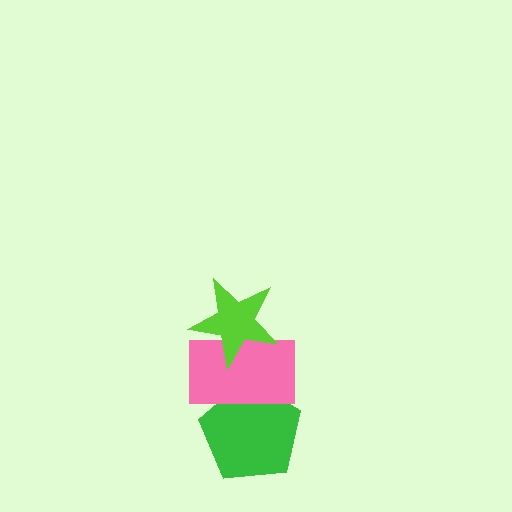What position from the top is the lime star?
The lime star is 1st from the top.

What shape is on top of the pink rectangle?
The lime star is on top of the pink rectangle.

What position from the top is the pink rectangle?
The pink rectangle is 2nd from the top.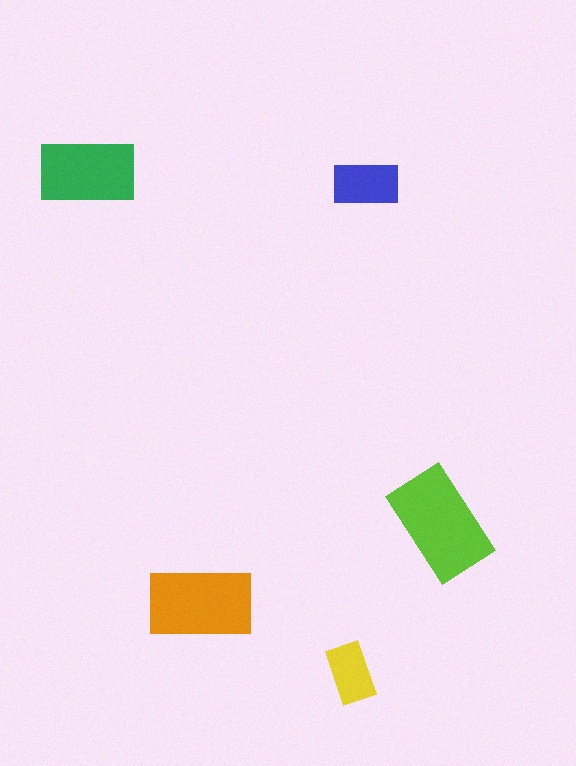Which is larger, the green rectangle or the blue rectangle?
The green one.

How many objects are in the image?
There are 5 objects in the image.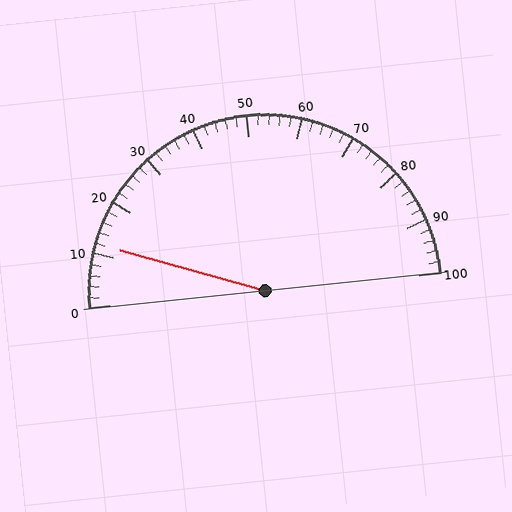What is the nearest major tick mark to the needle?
The nearest major tick mark is 10.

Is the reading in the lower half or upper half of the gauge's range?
The reading is in the lower half of the range (0 to 100).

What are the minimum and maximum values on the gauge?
The gauge ranges from 0 to 100.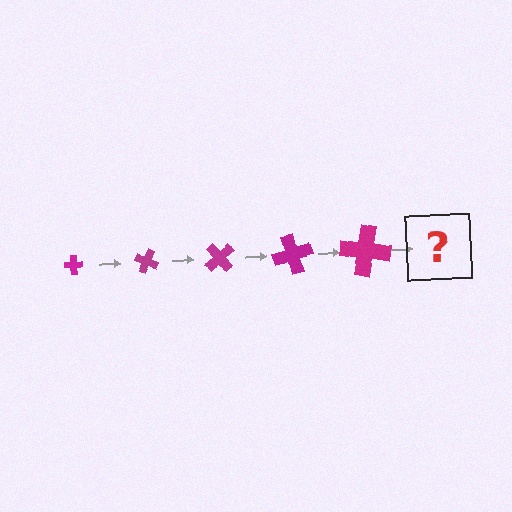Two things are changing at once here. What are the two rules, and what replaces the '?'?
The two rules are that the cross grows larger each step and it rotates 25 degrees each step. The '?' should be a cross, larger than the previous one and rotated 125 degrees from the start.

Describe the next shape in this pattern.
It should be a cross, larger than the previous one and rotated 125 degrees from the start.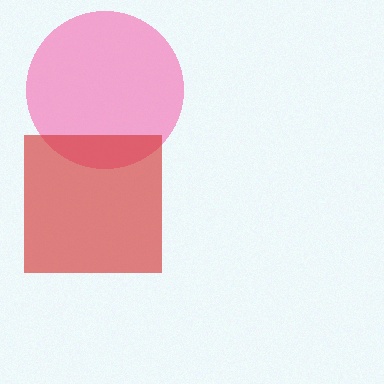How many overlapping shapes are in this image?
There are 2 overlapping shapes in the image.